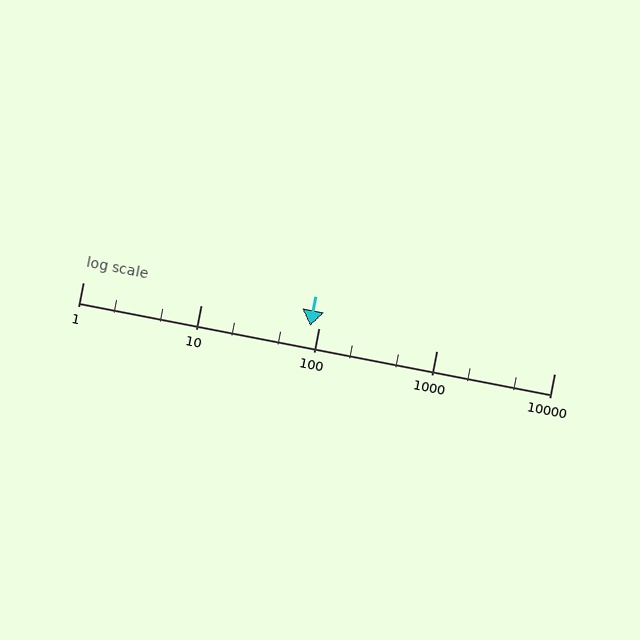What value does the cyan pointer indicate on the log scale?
The pointer indicates approximately 85.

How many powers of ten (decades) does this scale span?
The scale spans 4 decades, from 1 to 10000.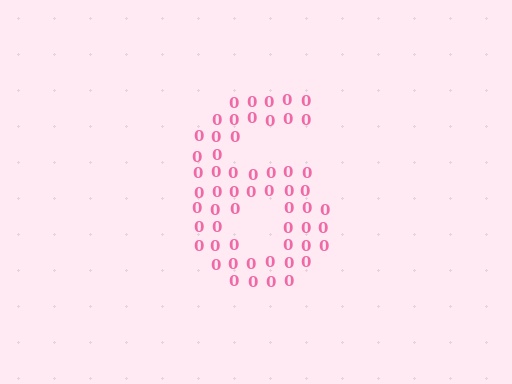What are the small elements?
The small elements are digit 0's.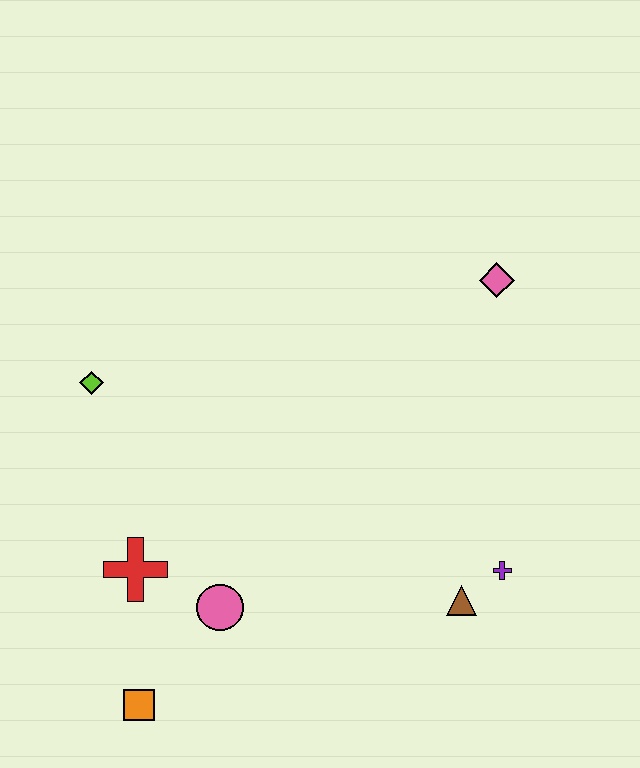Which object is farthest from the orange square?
The pink diamond is farthest from the orange square.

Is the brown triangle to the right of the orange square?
Yes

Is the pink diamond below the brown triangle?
No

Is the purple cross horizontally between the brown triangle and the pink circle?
No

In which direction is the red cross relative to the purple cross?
The red cross is to the left of the purple cross.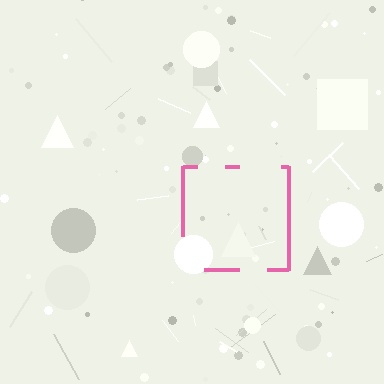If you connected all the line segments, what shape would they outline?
They would outline a square.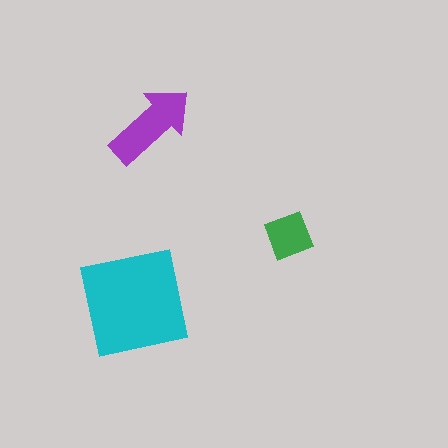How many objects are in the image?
There are 3 objects in the image.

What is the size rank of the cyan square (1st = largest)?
1st.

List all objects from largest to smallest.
The cyan square, the purple arrow, the green diamond.